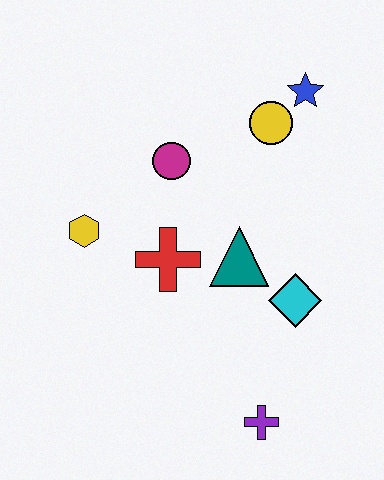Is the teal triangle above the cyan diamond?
Yes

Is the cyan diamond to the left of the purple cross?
No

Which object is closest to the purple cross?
The cyan diamond is closest to the purple cross.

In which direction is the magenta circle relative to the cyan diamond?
The magenta circle is above the cyan diamond.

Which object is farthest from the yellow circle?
The purple cross is farthest from the yellow circle.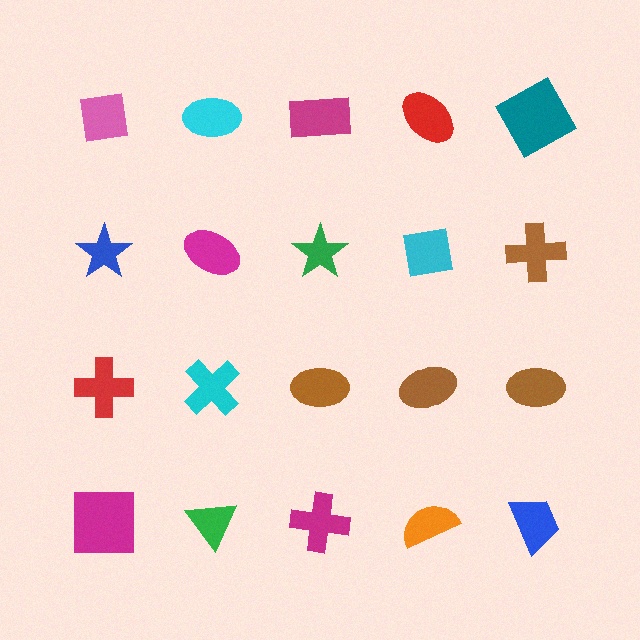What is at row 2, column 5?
A brown cross.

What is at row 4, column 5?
A blue trapezoid.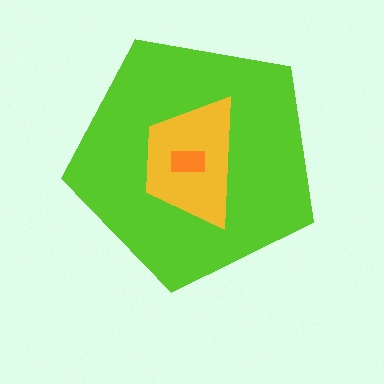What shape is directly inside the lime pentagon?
The yellow trapezoid.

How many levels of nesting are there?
3.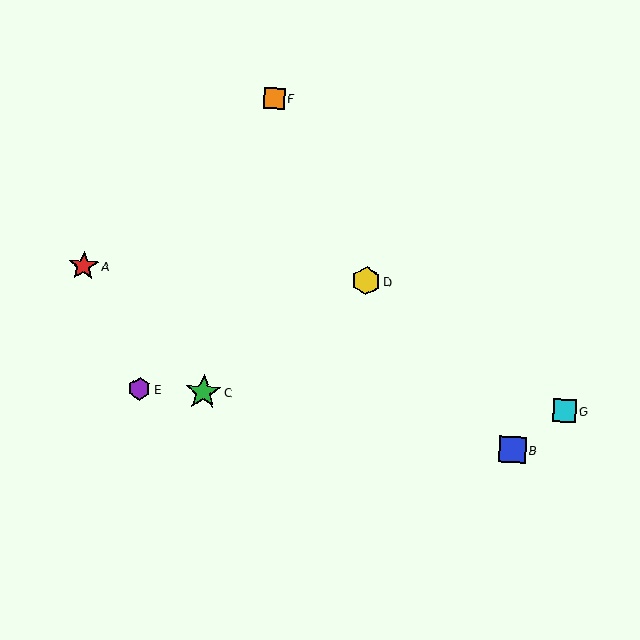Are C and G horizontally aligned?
Yes, both are at y≈392.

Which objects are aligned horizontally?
Objects C, E, G are aligned horizontally.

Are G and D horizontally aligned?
No, G is at y≈411 and D is at y≈281.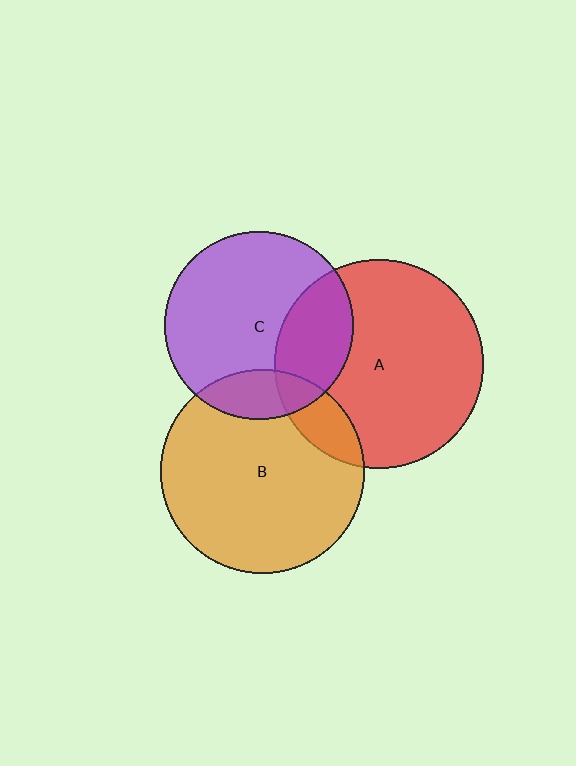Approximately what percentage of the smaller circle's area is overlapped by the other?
Approximately 30%.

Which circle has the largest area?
Circle A (red).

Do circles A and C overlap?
Yes.